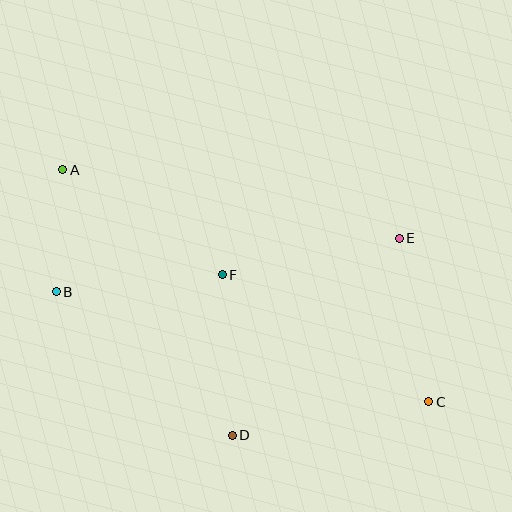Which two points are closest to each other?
Points A and B are closest to each other.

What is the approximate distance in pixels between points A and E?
The distance between A and E is approximately 343 pixels.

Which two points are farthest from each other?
Points A and C are farthest from each other.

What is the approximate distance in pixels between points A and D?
The distance between A and D is approximately 315 pixels.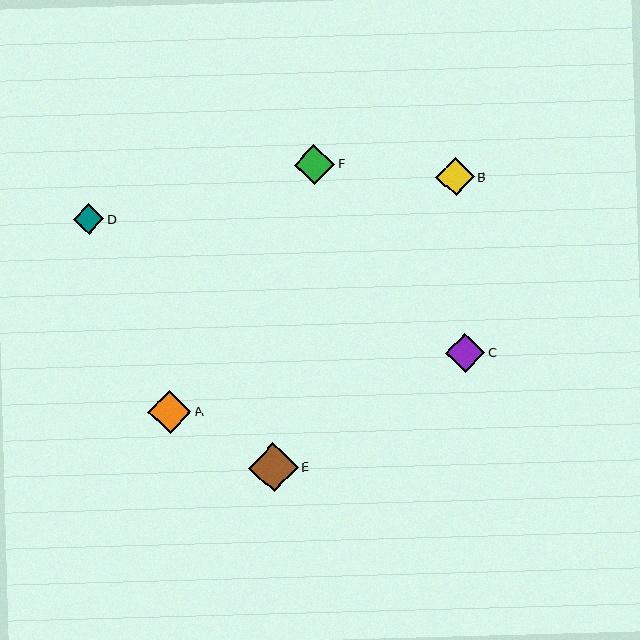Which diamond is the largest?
Diamond E is the largest with a size of approximately 50 pixels.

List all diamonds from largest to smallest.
From largest to smallest: E, A, F, C, B, D.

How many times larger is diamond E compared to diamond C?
Diamond E is approximately 1.3 times the size of diamond C.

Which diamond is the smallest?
Diamond D is the smallest with a size of approximately 30 pixels.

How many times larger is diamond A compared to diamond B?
Diamond A is approximately 1.1 times the size of diamond B.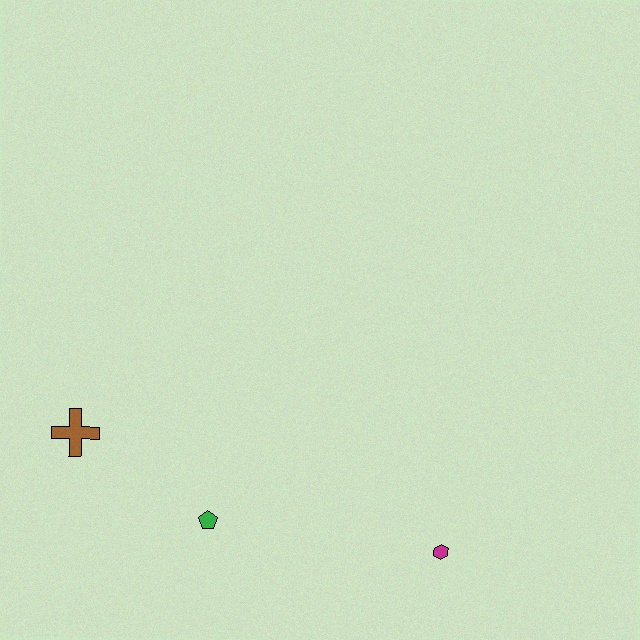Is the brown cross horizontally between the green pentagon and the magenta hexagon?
No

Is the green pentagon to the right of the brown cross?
Yes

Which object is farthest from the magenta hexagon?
The brown cross is farthest from the magenta hexagon.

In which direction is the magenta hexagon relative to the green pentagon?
The magenta hexagon is to the right of the green pentagon.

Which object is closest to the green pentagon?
The brown cross is closest to the green pentagon.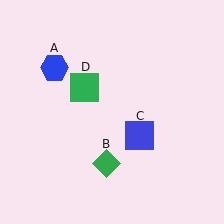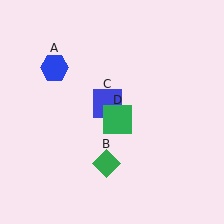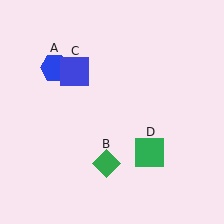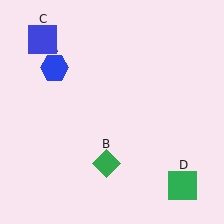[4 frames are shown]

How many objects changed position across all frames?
2 objects changed position: blue square (object C), green square (object D).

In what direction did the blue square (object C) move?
The blue square (object C) moved up and to the left.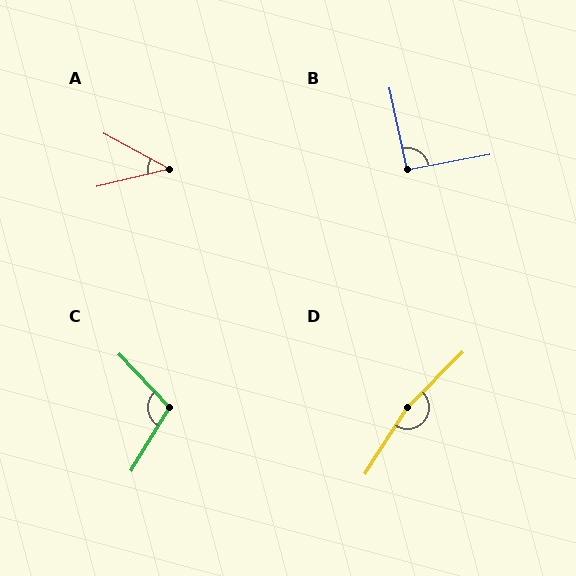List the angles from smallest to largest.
A (42°), B (92°), C (105°), D (167°).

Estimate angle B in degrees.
Approximately 92 degrees.